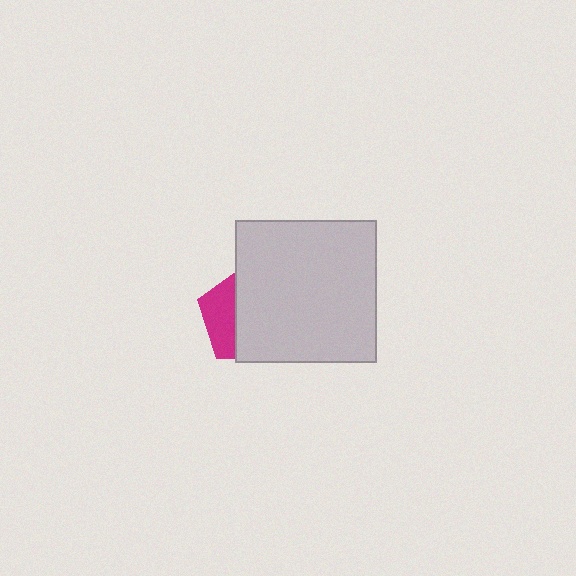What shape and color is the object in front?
The object in front is a light gray square.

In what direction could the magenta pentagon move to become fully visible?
The magenta pentagon could move left. That would shift it out from behind the light gray square entirely.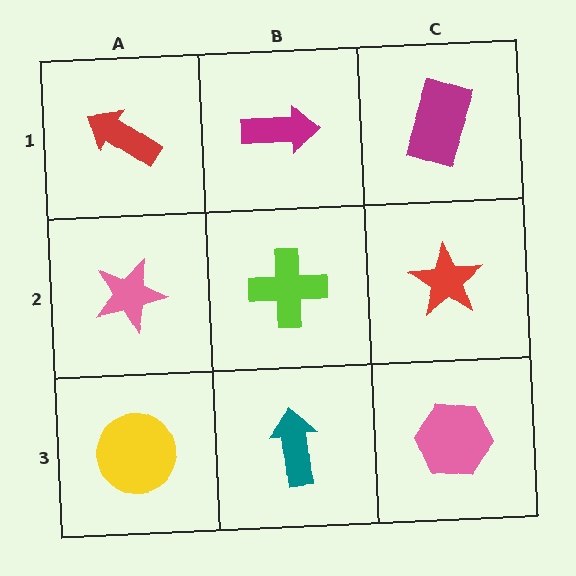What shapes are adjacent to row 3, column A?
A pink star (row 2, column A), a teal arrow (row 3, column B).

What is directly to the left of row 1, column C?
A magenta arrow.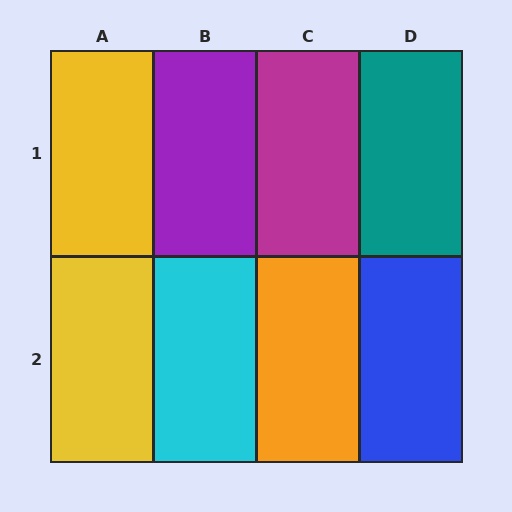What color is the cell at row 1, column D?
Teal.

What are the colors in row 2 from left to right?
Yellow, cyan, orange, blue.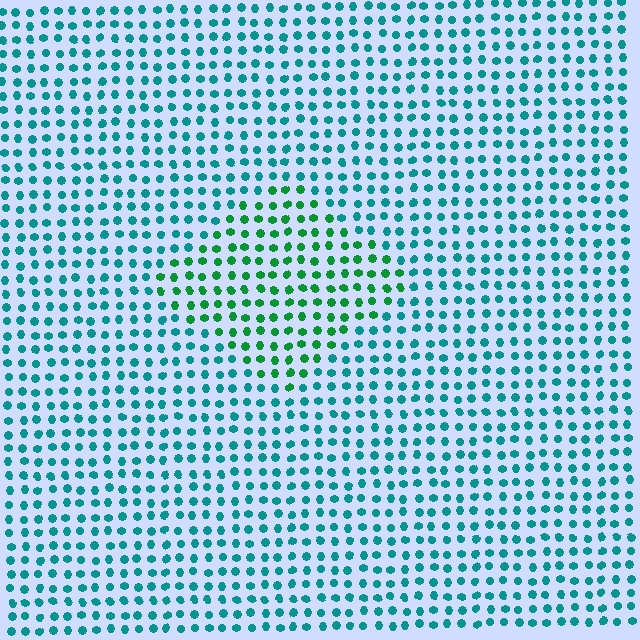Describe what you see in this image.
The image is filled with small teal elements in a uniform arrangement. A diamond-shaped region is visible where the elements are tinted to a slightly different hue, forming a subtle color boundary.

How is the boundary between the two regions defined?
The boundary is defined purely by a slight shift in hue (about 40 degrees). Spacing, size, and orientation are identical on both sides.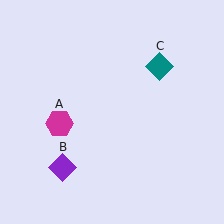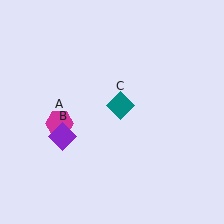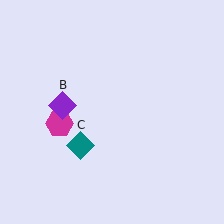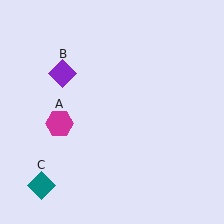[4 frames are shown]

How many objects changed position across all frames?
2 objects changed position: purple diamond (object B), teal diamond (object C).